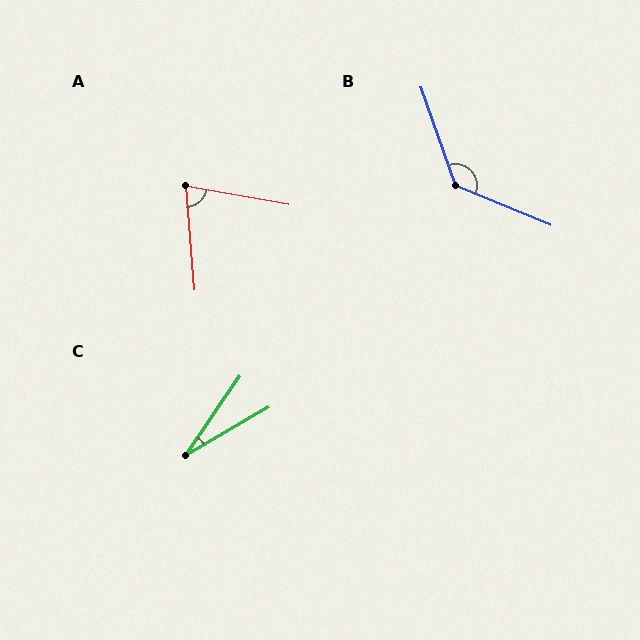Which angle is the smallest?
C, at approximately 25 degrees.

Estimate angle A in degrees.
Approximately 75 degrees.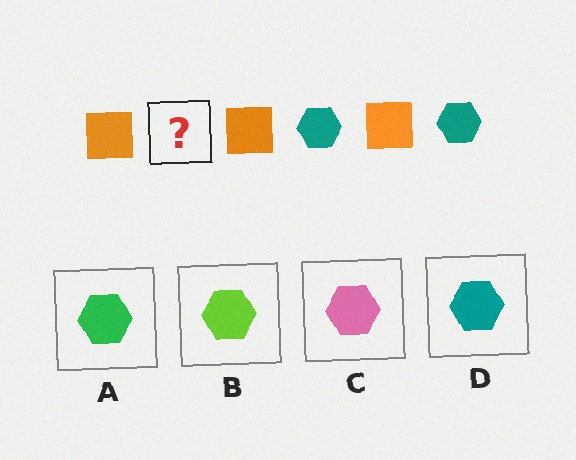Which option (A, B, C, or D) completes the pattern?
D.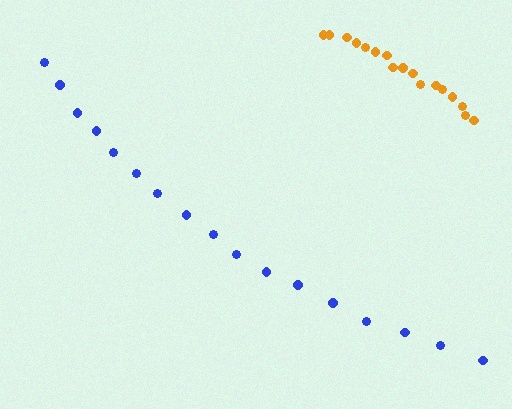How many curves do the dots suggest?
There are 2 distinct paths.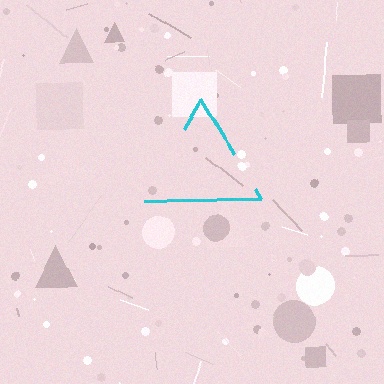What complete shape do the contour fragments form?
The contour fragments form a triangle.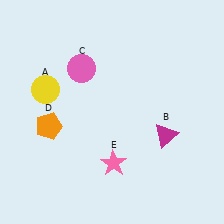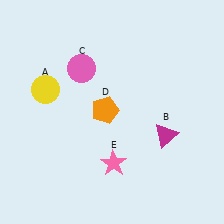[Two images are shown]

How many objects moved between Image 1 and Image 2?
1 object moved between the two images.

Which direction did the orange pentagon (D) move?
The orange pentagon (D) moved right.